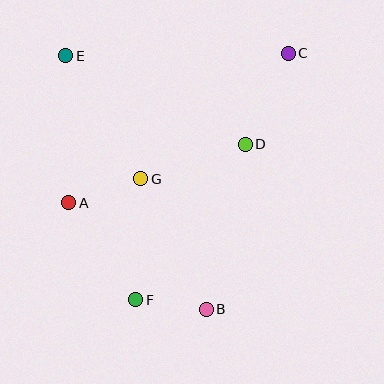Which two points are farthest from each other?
Points C and F are farthest from each other.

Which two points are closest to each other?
Points B and F are closest to each other.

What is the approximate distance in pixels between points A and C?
The distance between A and C is approximately 265 pixels.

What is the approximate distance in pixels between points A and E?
The distance between A and E is approximately 147 pixels.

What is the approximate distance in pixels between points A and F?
The distance between A and F is approximately 118 pixels.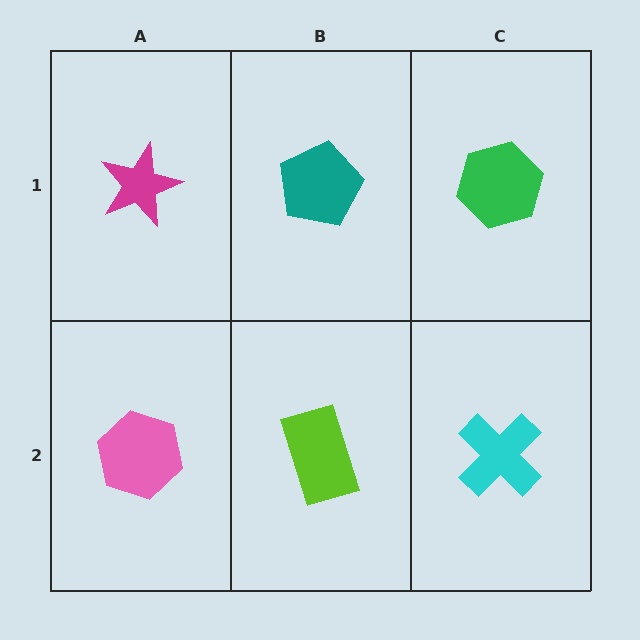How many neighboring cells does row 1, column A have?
2.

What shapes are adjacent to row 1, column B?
A lime rectangle (row 2, column B), a magenta star (row 1, column A), a green hexagon (row 1, column C).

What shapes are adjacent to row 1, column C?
A cyan cross (row 2, column C), a teal pentagon (row 1, column B).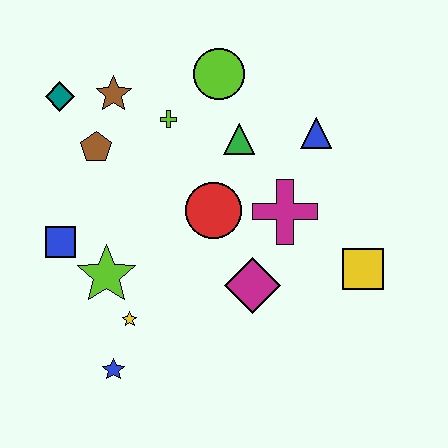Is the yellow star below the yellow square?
Yes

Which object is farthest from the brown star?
The yellow square is farthest from the brown star.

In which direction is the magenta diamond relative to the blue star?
The magenta diamond is to the right of the blue star.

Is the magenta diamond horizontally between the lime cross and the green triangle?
No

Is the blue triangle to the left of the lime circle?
No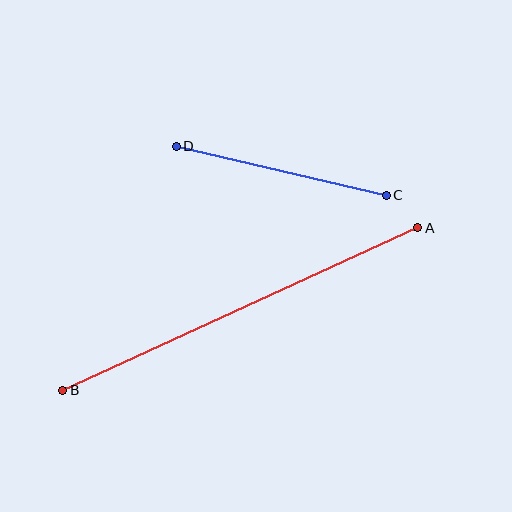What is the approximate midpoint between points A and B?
The midpoint is at approximately (240, 309) pixels.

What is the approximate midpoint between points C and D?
The midpoint is at approximately (281, 171) pixels.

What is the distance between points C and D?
The distance is approximately 216 pixels.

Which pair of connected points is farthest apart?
Points A and B are farthest apart.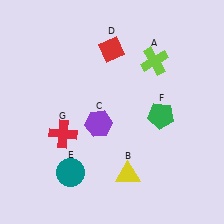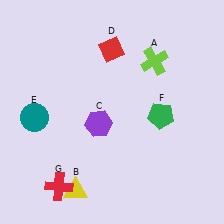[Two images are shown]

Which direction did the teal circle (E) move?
The teal circle (E) moved up.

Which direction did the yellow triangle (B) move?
The yellow triangle (B) moved left.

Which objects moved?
The objects that moved are: the yellow triangle (B), the teal circle (E), the red cross (G).